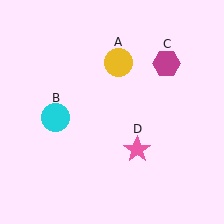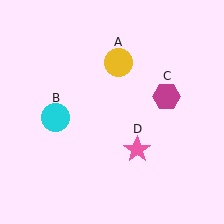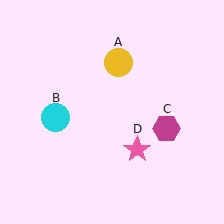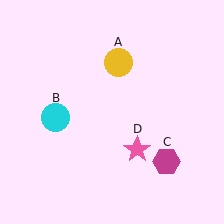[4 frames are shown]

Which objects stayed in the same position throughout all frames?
Yellow circle (object A) and cyan circle (object B) and pink star (object D) remained stationary.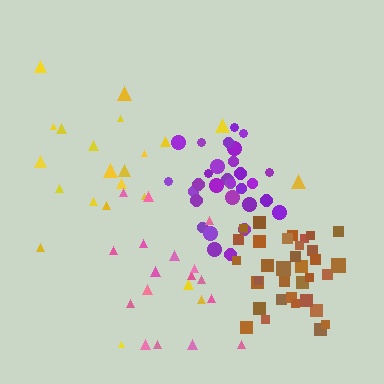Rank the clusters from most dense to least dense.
brown, purple, pink, yellow.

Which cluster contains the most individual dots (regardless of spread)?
Brown (34).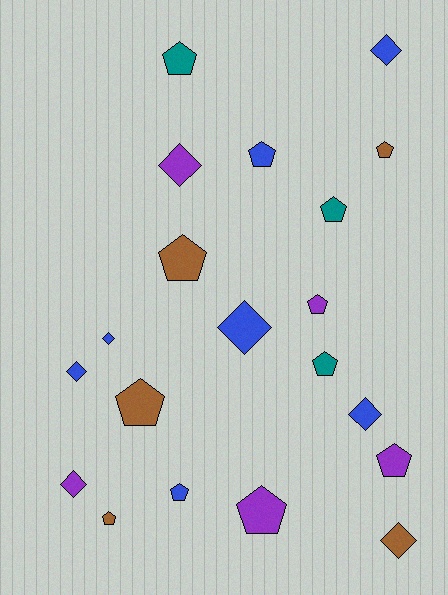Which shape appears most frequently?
Pentagon, with 12 objects.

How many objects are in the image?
There are 20 objects.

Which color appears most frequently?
Blue, with 7 objects.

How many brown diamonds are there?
There is 1 brown diamond.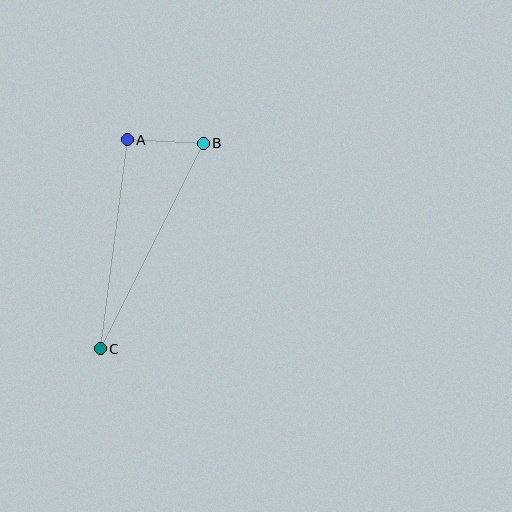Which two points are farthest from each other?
Points B and C are farthest from each other.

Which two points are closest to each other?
Points A and B are closest to each other.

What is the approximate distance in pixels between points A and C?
The distance between A and C is approximately 211 pixels.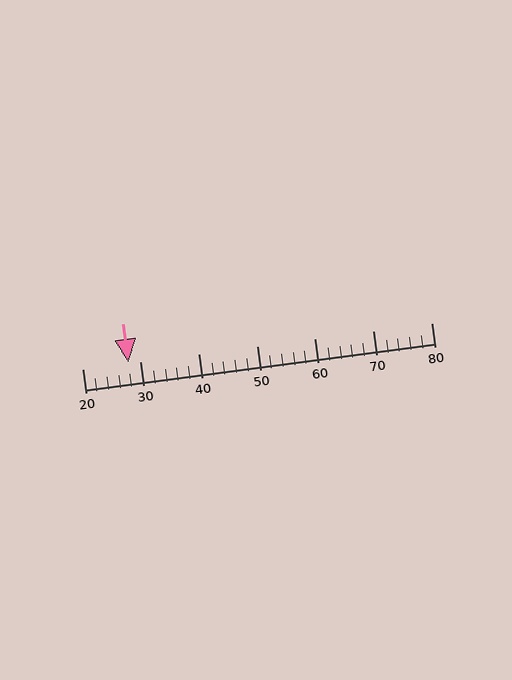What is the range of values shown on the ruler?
The ruler shows values from 20 to 80.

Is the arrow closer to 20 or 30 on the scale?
The arrow is closer to 30.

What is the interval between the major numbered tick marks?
The major tick marks are spaced 10 units apart.